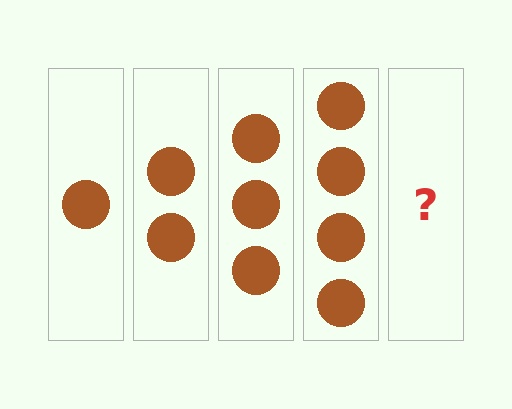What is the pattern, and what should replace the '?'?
The pattern is that each step adds one more circle. The '?' should be 5 circles.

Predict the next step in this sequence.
The next step is 5 circles.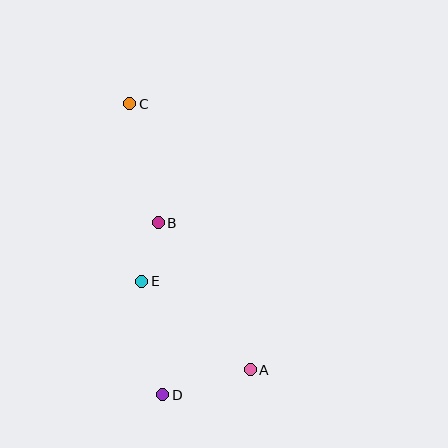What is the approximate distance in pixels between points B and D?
The distance between B and D is approximately 172 pixels.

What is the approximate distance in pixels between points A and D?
The distance between A and D is approximately 91 pixels.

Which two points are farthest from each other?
Points C and D are farthest from each other.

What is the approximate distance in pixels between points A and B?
The distance between A and B is approximately 174 pixels.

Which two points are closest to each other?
Points B and E are closest to each other.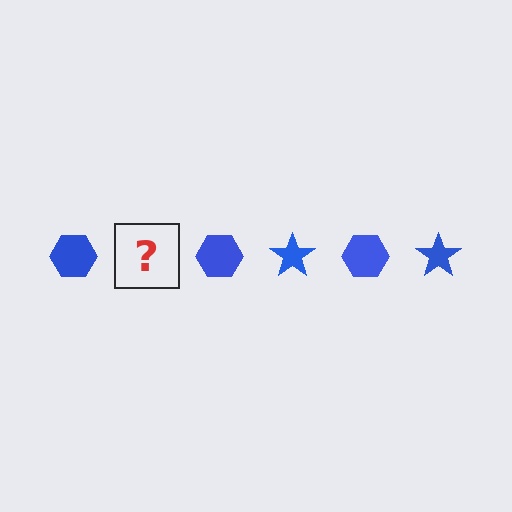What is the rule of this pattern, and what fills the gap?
The rule is that the pattern cycles through hexagon, star shapes in blue. The gap should be filled with a blue star.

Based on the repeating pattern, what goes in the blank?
The blank should be a blue star.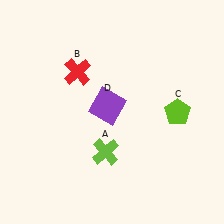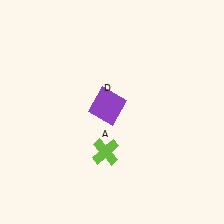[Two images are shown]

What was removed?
The lime pentagon (C), the red cross (B) were removed in Image 2.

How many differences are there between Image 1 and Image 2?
There are 2 differences between the two images.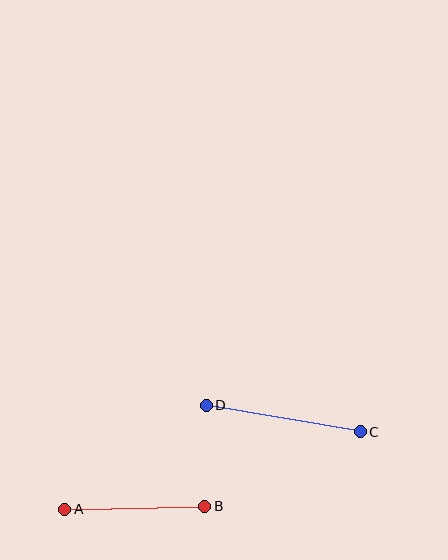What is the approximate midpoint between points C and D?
The midpoint is at approximately (283, 419) pixels.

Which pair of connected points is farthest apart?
Points C and D are farthest apart.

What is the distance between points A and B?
The distance is approximately 140 pixels.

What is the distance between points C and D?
The distance is approximately 157 pixels.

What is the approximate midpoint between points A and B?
The midpoint is at approximately (135, 508) pixels.